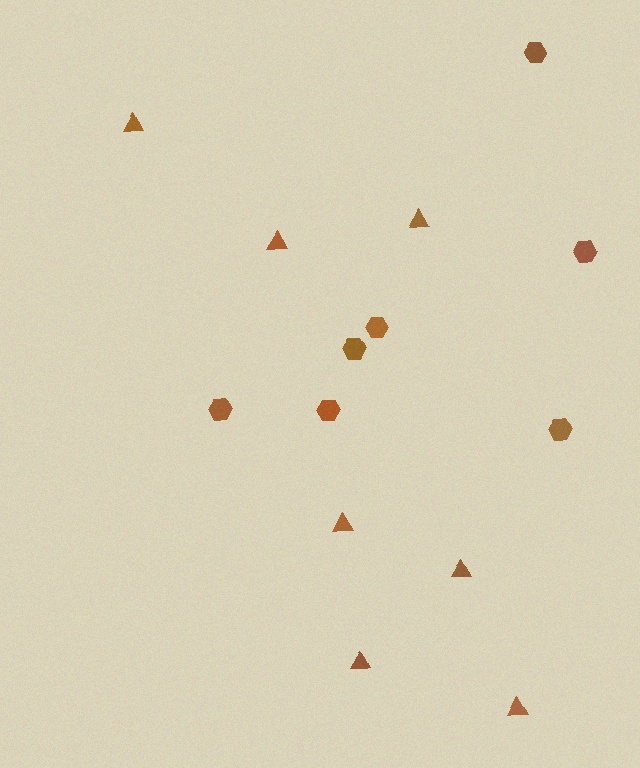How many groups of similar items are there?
There are 2 groups: one group of hexagons (7) and one group of triangles (7).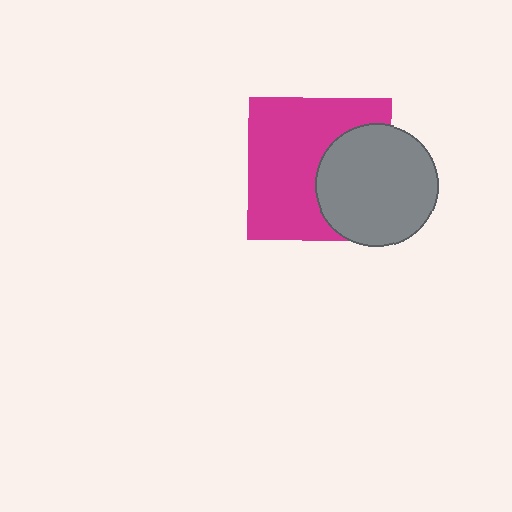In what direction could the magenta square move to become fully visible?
The magenta square could move left. That would shift it out from behind the gray circle entirely.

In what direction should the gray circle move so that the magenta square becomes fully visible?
The gray circle should move right. That is the shortest direction to clear the overlap and leave the magenta square fully visible.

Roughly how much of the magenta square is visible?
About half of it is visible (roughly 63%).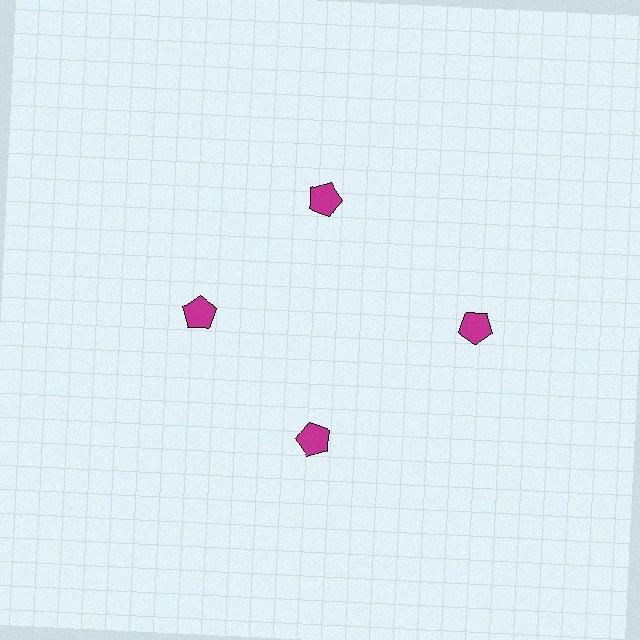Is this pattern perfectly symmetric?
No. The 4 magenta pentagons are arranged in a ring, but one element near the 3 o'clock position is pushed outward from the center, breaking the 4-fold rotational symmetry.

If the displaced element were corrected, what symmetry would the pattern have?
It would have 4-fold rotational symmetry — the pattern would map onto itself every 90 degrees.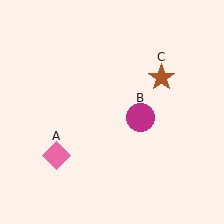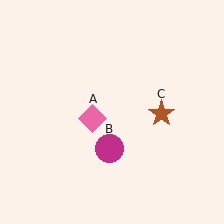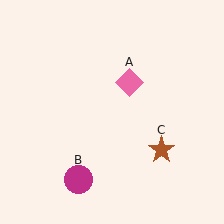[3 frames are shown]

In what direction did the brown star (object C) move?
The brown star (object C) moved down.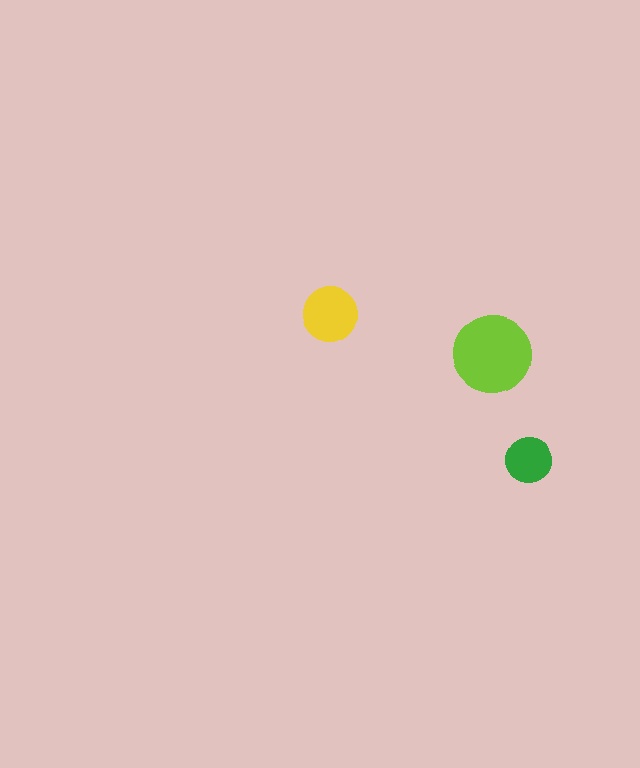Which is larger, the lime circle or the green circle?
The lime one.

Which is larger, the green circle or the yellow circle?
The yellow one.